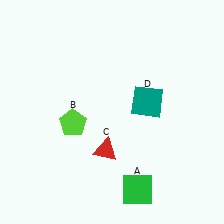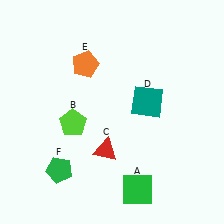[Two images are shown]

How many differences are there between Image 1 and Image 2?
There are 2 differences between the two images.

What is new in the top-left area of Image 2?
An orange pentagon (E) was added in the top-left area of Image 2.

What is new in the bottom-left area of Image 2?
A green pentagon (F) was added in the bottom-left area of Image 2.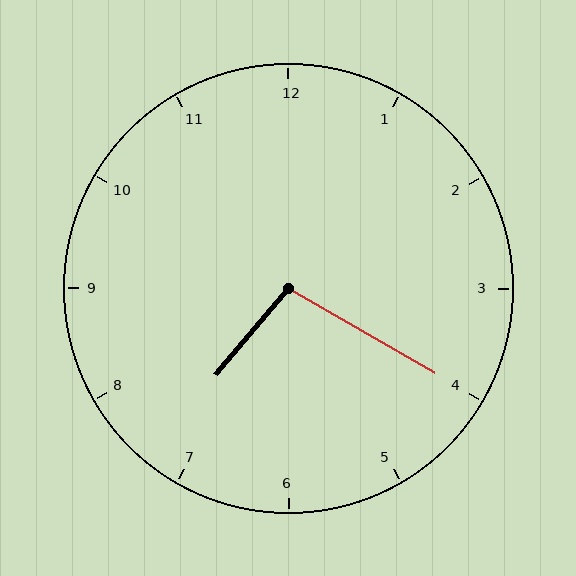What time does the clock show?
7:20.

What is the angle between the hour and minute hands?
Approximately 100 degrees.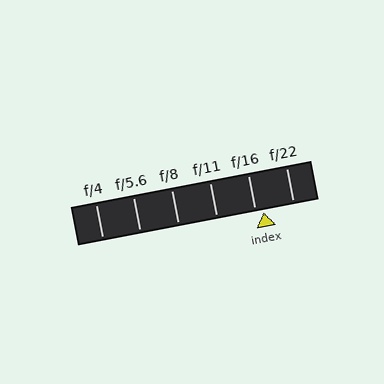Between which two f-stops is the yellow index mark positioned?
The index mark is between f/16 and f/22.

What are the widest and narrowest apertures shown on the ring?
The widest aperture shown is f/4 and the narrowest is f/22.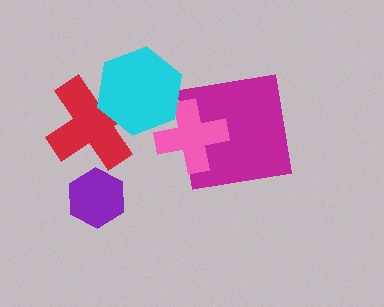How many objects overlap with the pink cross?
2 objects overlap with the pink cross.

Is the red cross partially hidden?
Yes, it is partially covered by another shape.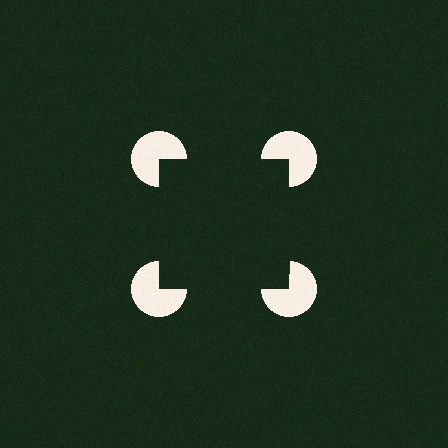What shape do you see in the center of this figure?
An illusory square — its edges are inferred from the aligned wedge cuts in the pac-man discs, not physically drawn.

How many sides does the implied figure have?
4 sides.